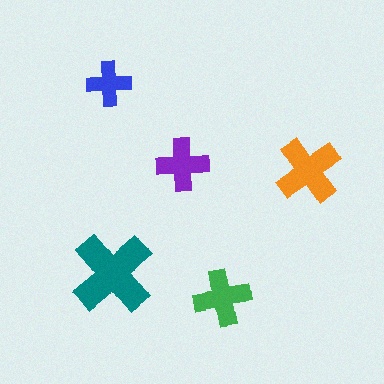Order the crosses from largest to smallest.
the teal one, the orange one, the green one, the purple one, the blue one.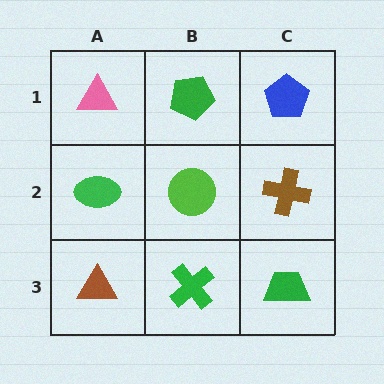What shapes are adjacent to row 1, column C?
A brown cross (row 2, column C), a green pentagon (row 1, column B).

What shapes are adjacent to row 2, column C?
A blue pentagon (row 1, column C), a green trapezoid (row 3, column C), a lime circle (row 2, column B).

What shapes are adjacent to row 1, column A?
A green ellipse (row 2, column A), a green pentagon (row 1, column B).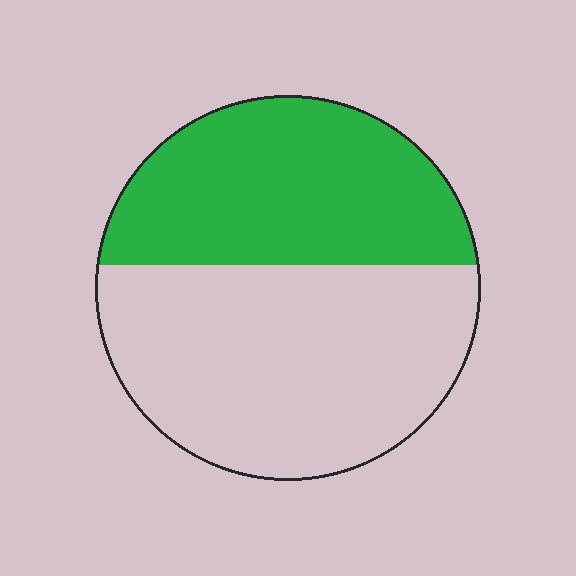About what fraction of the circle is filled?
About two fifths (2/5).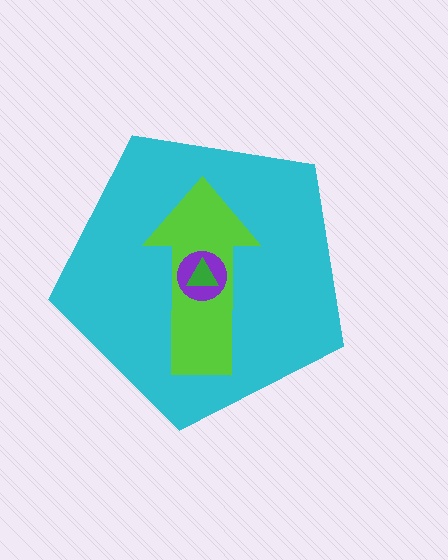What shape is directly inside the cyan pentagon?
The lime arrow.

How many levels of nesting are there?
4.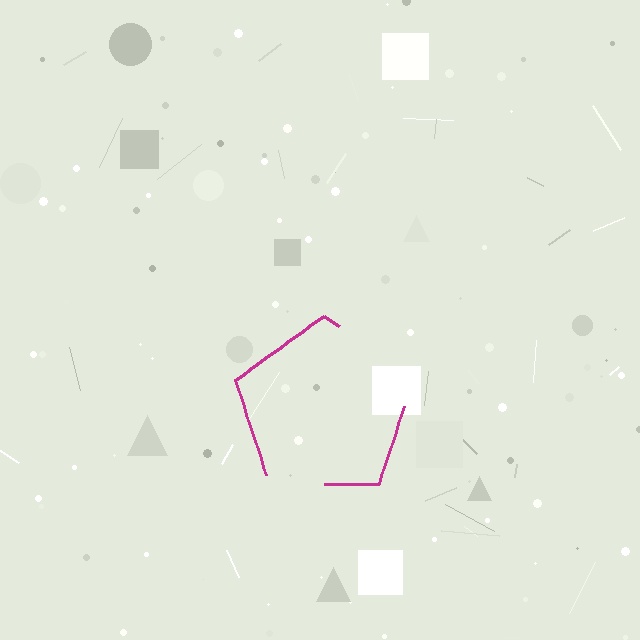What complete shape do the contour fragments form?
The contour fragments form a pentagon.